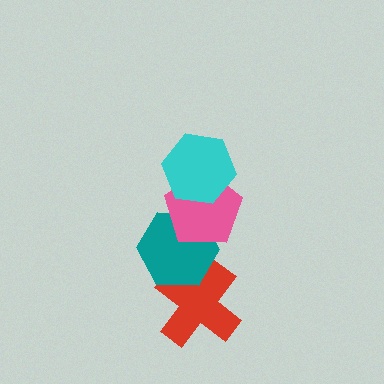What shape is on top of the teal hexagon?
The pink pentagon is on top of the teal hexagon.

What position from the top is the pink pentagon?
The pink pentagon is 2nd from the top.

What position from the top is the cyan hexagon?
The cyan hexagon is 1st from the top.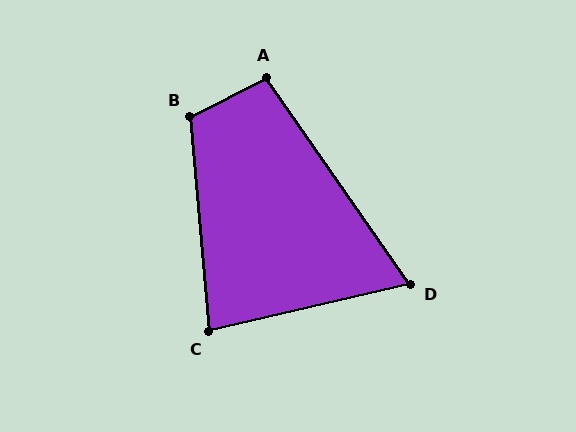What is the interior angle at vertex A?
Approximately 98 degrees (obtuse).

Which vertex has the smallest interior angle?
D, at approximately 68 degrees.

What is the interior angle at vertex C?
Approximately 82 degrees (acute).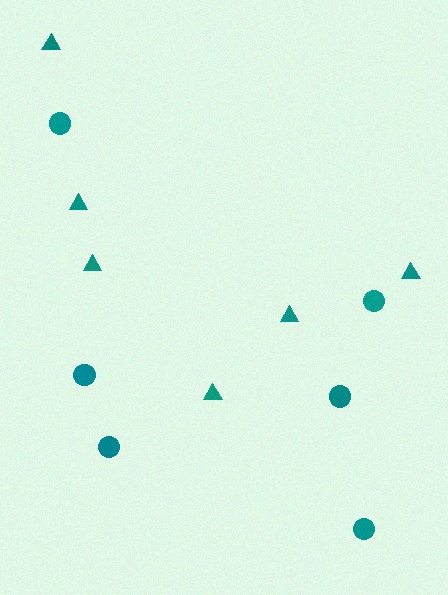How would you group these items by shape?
There are 2 groups: one group of circles (6) and one group of triangles (6).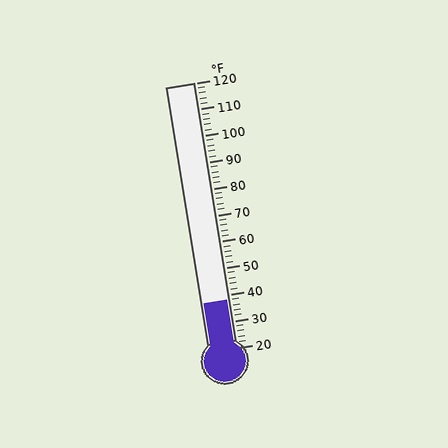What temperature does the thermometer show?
The thermometer shows approximately 38°F.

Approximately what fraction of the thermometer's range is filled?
The thermometer is filled to approximately 20% of its range.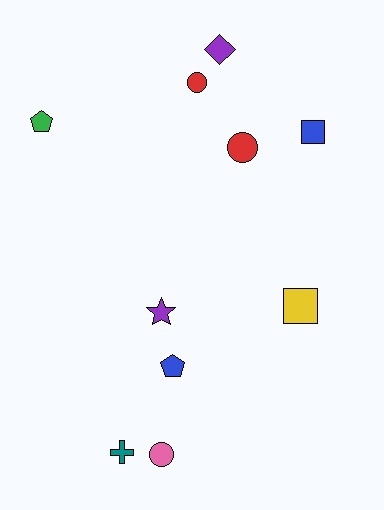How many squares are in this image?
There are 2 squares.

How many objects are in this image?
There are 10 objects.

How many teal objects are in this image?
There is 1 teal object.